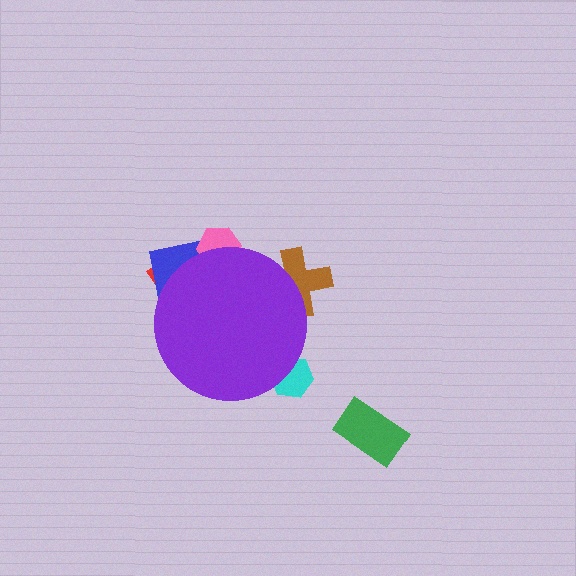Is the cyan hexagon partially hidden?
Yes, the cyan hexagon is partially hidden behind the purple circle.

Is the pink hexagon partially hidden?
Yes, the pink hexagon is partially hidden behind the purple circle.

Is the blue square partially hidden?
Yes, the blue square is partially hidden behind the purple circle.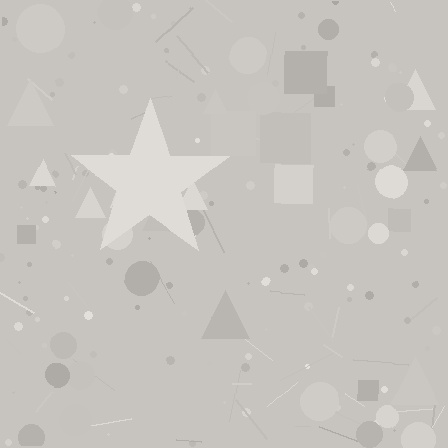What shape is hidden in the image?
A star is hidden in the image.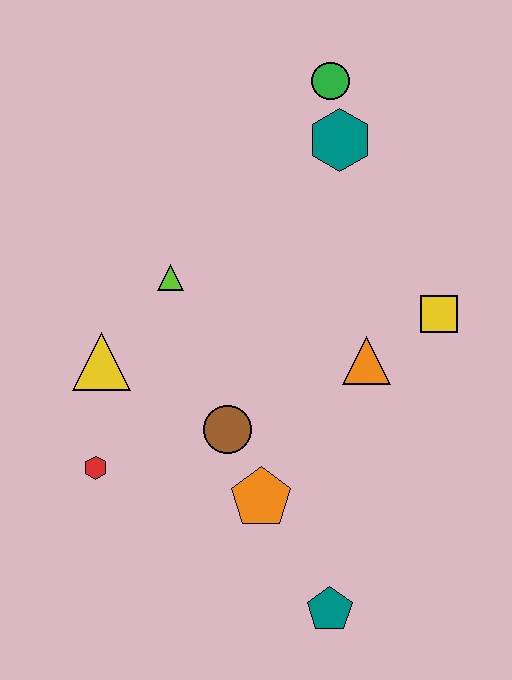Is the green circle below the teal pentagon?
No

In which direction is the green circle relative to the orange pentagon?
The green circle is above the orange pentagon.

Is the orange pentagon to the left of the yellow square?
Yes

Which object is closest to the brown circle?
The orange pentagon is closest to the brown circle.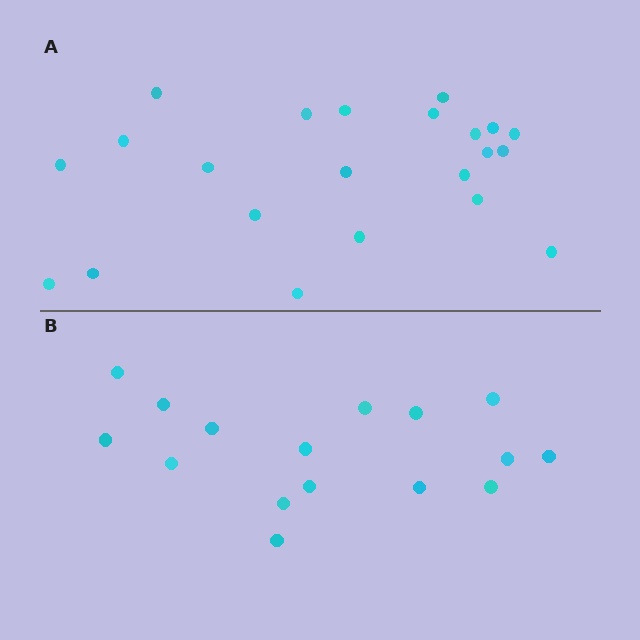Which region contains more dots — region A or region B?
Region A (the top region) has more dots.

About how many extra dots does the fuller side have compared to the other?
Region A has about 6 more dots than region B.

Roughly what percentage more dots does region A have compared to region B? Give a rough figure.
About 40% more.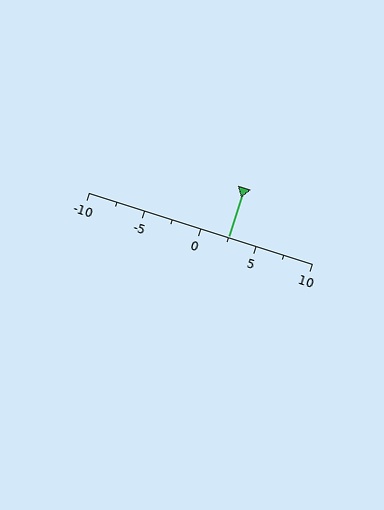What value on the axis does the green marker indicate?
The marker indicates approximately 2.5.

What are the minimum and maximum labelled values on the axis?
The axis runs from -10 to 10.